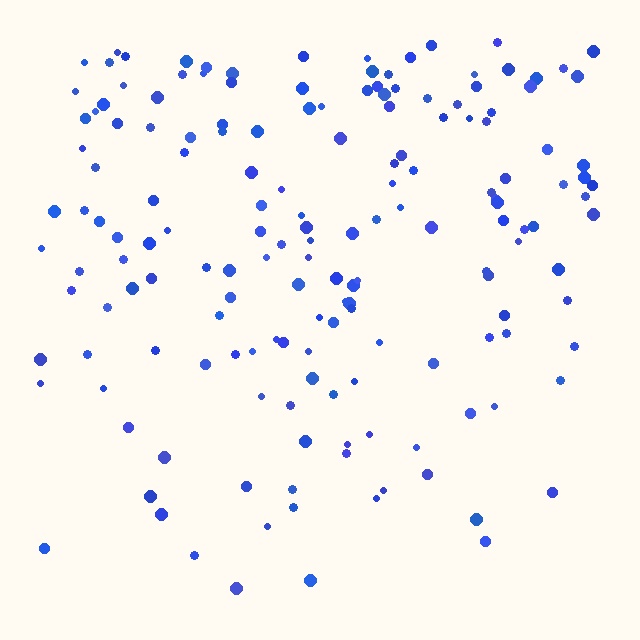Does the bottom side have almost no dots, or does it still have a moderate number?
Still a moderate number, just noticeably fewer than the top.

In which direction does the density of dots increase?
From bottom to top, with the top side densest.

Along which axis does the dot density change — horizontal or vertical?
Vertical.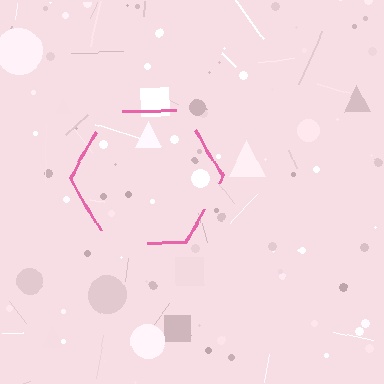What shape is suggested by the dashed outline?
The dashed outline suggests a hexagon.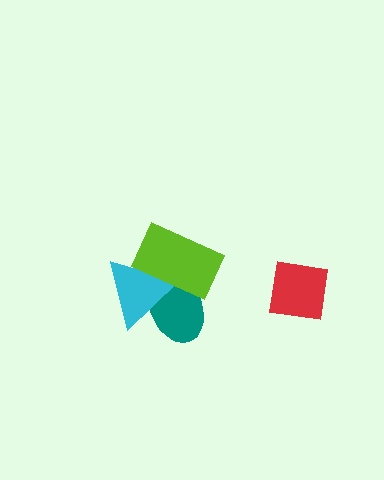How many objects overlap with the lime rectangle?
2 objects overlap with the lime rectangle.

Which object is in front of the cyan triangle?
The lime rectangle is in front of the cyan triangle.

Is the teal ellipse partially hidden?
Yes, it is partially covered by another shape.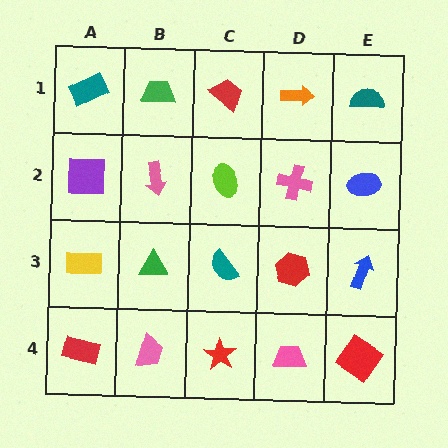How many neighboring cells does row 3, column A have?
3.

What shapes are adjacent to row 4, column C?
A teal semicircle (row 3, column C), a pink trapezoid (row 4, column B), a pink trapezoid (row 4, column D).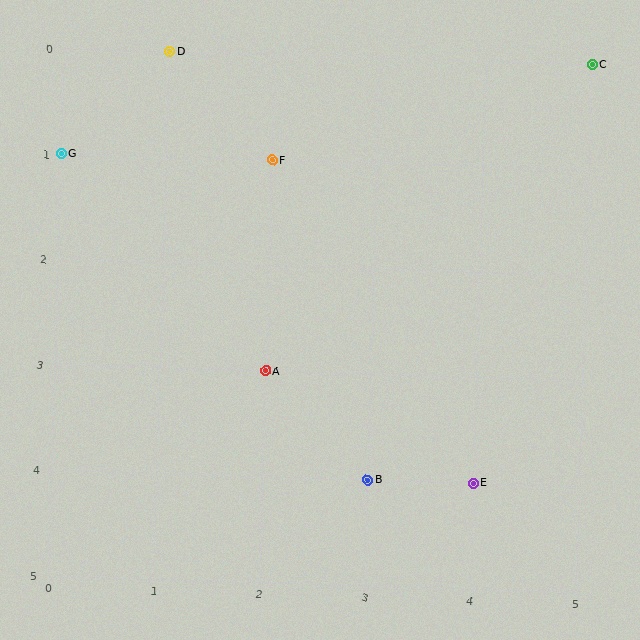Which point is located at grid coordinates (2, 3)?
Point A is at (2, 3).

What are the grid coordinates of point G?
Point G is at grid coordinates (0, 1).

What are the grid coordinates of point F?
Point F is at grid coordinates (2, 1).